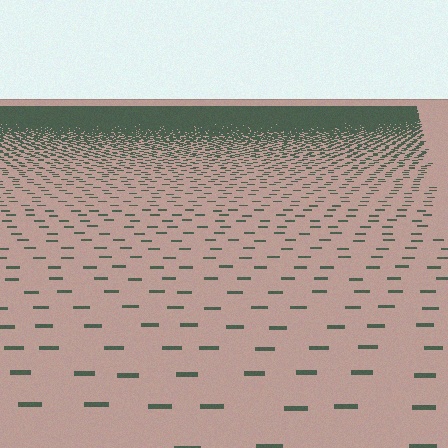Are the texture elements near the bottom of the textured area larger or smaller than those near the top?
Larger. Near the bottom, elements are closer to the viewer and appear at a bigger on-screen size.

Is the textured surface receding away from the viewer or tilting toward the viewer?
The surface is receding away from the viewer. Texture elements get smaller and denser toward the top.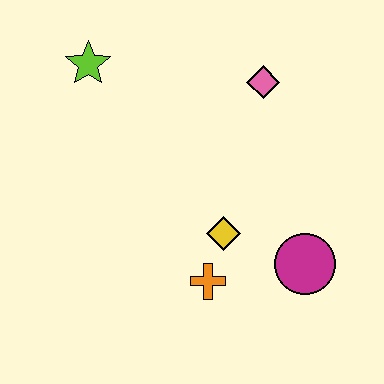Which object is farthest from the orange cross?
The lime star is farthest from the orange cross.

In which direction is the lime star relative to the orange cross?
The lime star is above the orange cross.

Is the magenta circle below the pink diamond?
Yes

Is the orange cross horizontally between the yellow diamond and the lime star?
Yes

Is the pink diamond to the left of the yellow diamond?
No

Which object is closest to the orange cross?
The yellow diamond is closest to the orange cross.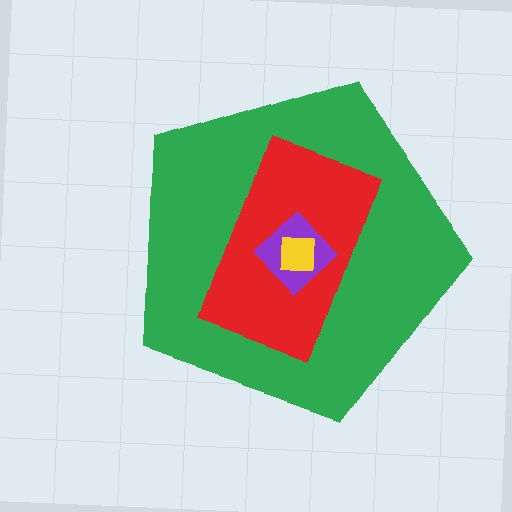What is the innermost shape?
The yellow square.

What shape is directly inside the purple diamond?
The yellow square.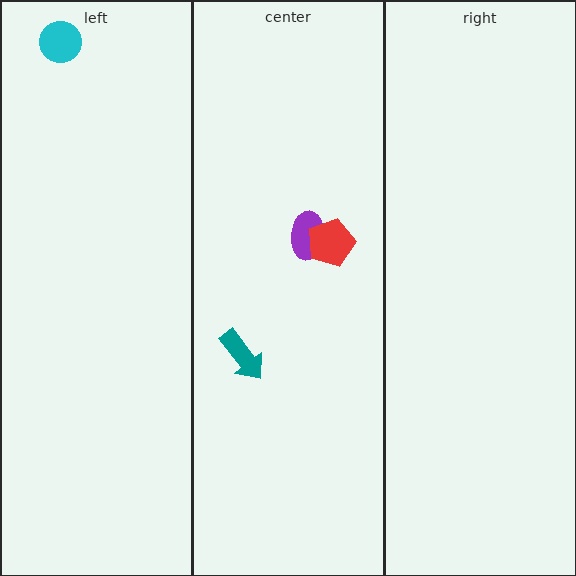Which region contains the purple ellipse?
The center region.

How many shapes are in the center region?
3.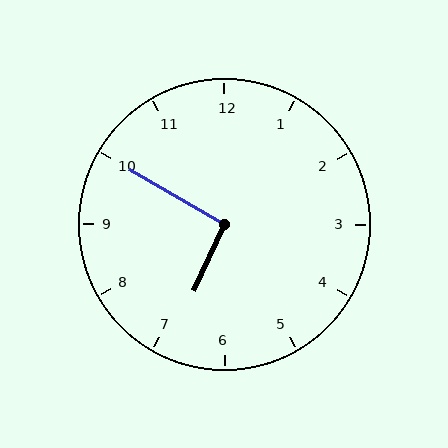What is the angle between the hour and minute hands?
Approximately 95 degrees.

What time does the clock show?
6:50.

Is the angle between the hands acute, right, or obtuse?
It is right.